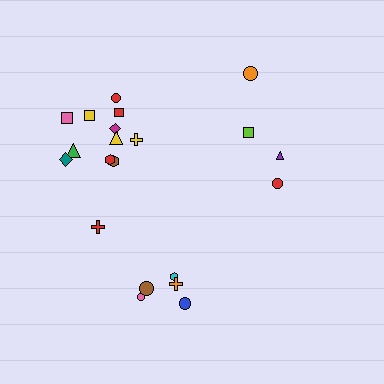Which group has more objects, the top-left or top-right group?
The top-left group.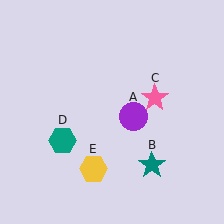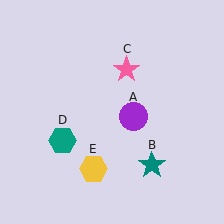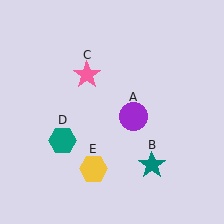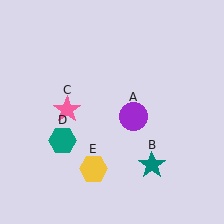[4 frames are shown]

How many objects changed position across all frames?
1 object changed position: pink star (object C).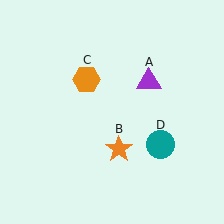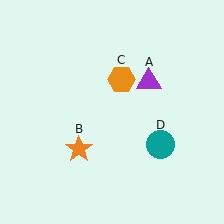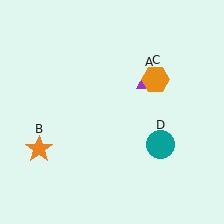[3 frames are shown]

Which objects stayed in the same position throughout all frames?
Purple triangle (object A) and teal circle (object D) remained stationary.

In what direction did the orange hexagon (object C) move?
The orange hexagon (object C) moved right.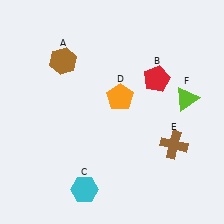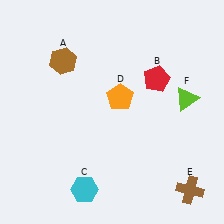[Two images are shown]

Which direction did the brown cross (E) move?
The brown cross (E) moved down.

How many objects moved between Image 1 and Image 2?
1 object moved between the two images.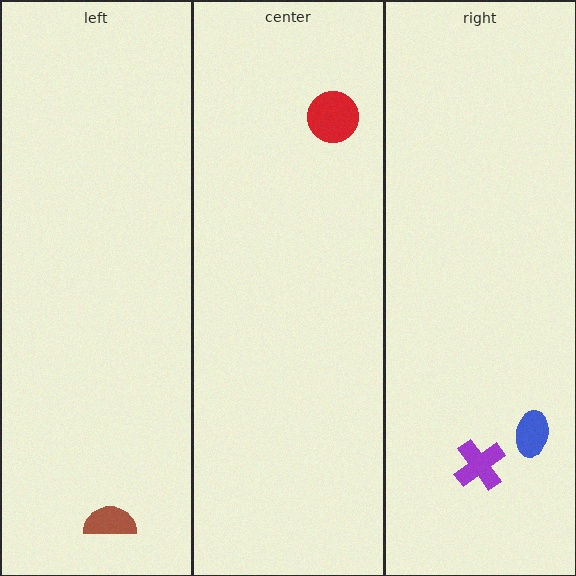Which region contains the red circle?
The center region.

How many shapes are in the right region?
2.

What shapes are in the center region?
The red circle.